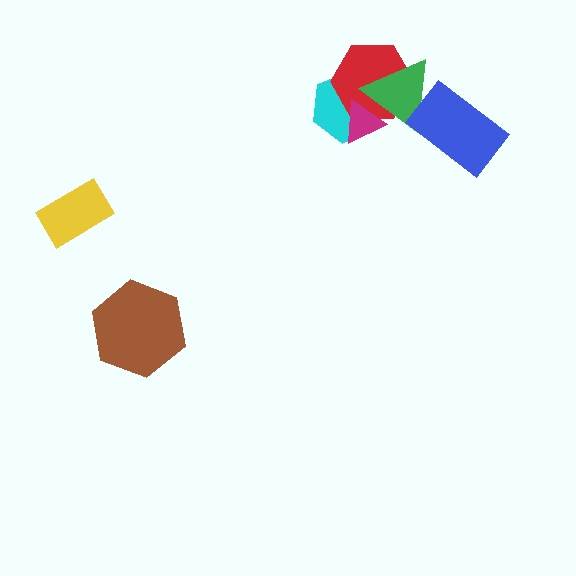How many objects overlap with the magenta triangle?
3 objects overlap with the magenta triangle.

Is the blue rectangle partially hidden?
No, no other shape covers it.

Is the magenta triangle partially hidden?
Yes, it is partially covered by another shape.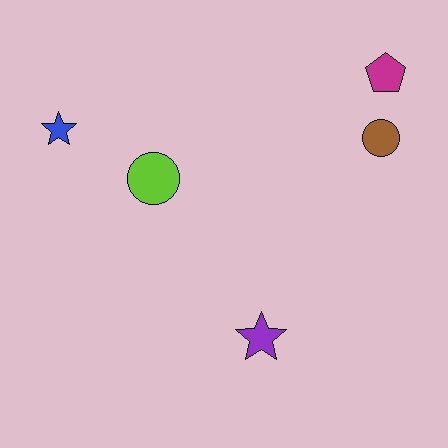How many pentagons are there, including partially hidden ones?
There is 1 pentagon.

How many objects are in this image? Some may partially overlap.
There are 5 objects.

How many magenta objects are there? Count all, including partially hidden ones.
There is 1 magenta object.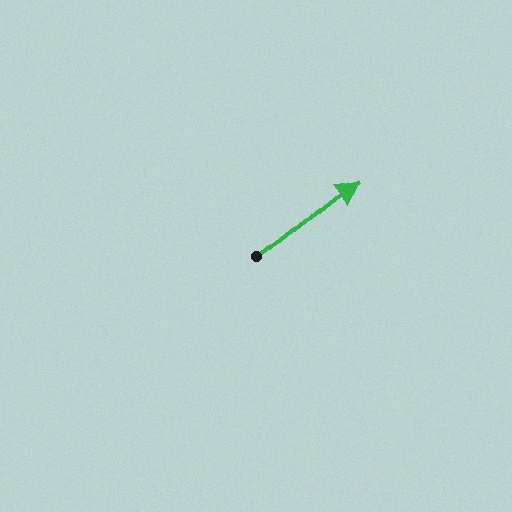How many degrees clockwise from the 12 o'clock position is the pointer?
Approximately 52 degrees.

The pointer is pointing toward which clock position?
Roughly 2 o'clock.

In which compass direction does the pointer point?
Northeast.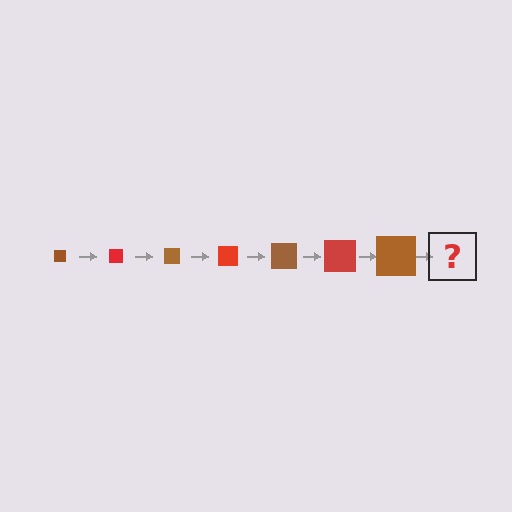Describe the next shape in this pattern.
It should be a red square, larger than the previous one.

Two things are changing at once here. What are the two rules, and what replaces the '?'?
The two rules are that the square grows larger each step and the color cycles through brown and red. The '?' should be a red square, larger than the previous one.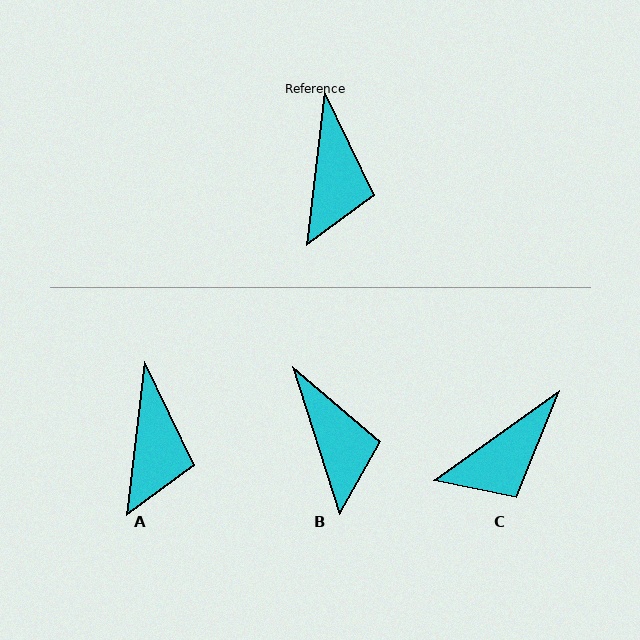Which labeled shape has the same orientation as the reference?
A.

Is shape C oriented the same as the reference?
No, it is off by about 48 degrees.